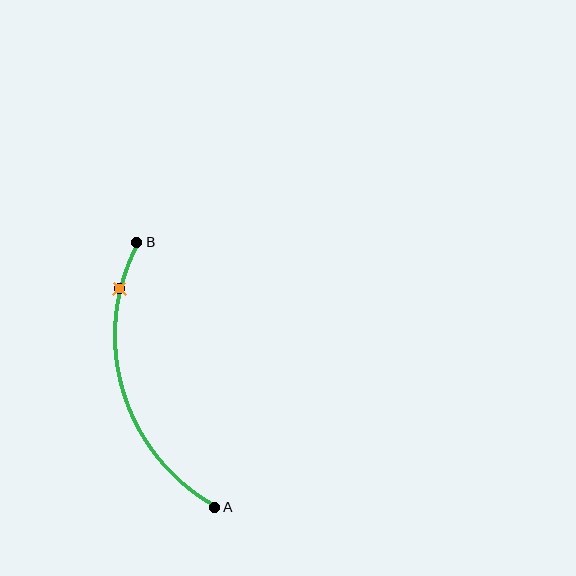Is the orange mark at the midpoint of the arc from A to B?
No. The orange mark lies on the arc but is closer to endpoint B. The arc midpoint would be at the point on the curve equidistant along the arc from both A and B.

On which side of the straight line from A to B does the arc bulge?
The arc bulges to the left of the straight line connecting A and B.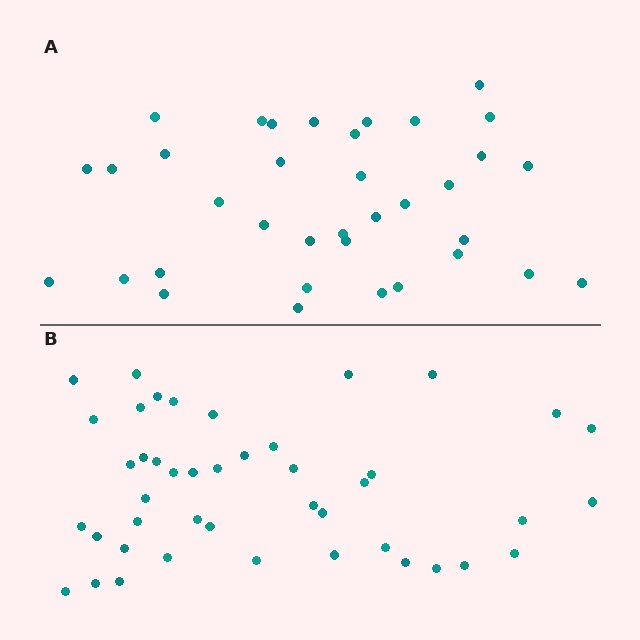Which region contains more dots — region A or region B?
Region B (the bottom region) has more dots.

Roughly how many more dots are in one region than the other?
Region B has roughly 8 or so more dots than region A.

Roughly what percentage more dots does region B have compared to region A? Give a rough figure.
About 20% more.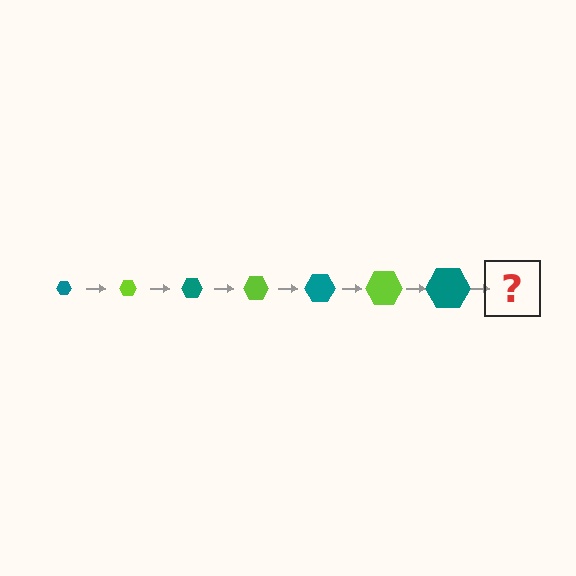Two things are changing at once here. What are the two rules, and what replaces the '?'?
The two rules are that the hexagon grows larger each step and the color cycles through teal and lime. The '?' should be a lime hexagon, larger than the previous one.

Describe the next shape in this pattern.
It should be a lime hexagon, larger than the previous one.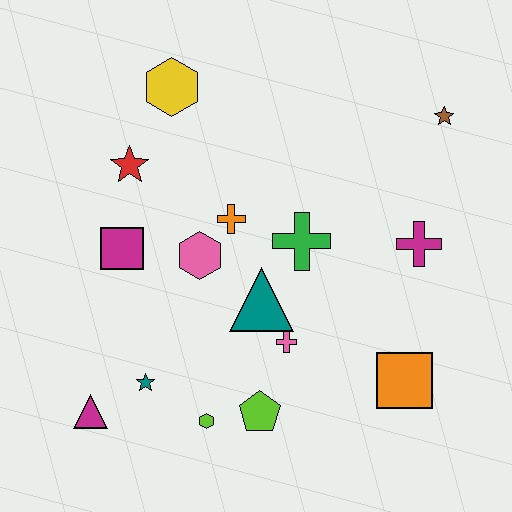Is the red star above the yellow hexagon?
No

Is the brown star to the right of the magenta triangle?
Yes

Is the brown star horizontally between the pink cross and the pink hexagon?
No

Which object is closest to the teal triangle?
The pink cross is closest to the teal triangle.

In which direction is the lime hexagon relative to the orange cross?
The lime hexagon is below the orange cross.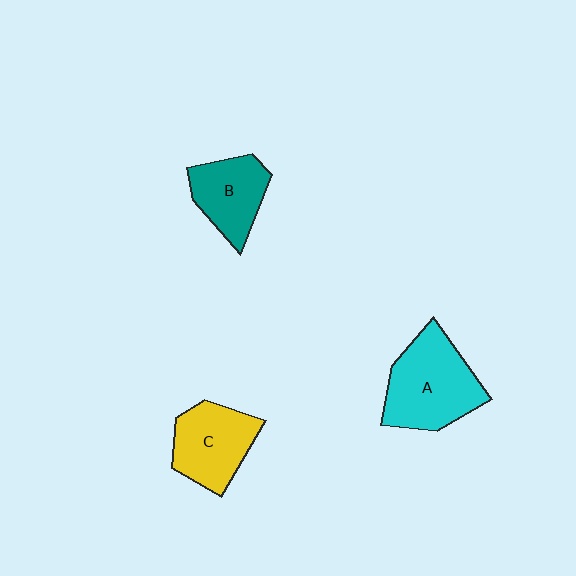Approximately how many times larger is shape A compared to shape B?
Approximately 1.5 times.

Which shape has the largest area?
Shape A (cyan).